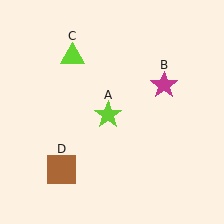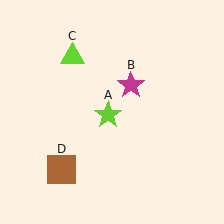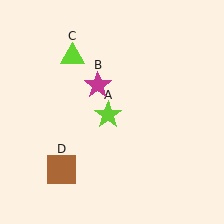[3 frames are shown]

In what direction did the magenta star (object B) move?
The magenta star (object B) moved left.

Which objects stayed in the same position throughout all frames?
Lime star (object A) and lime triangle (object C) and brown square (object D) remained stationary.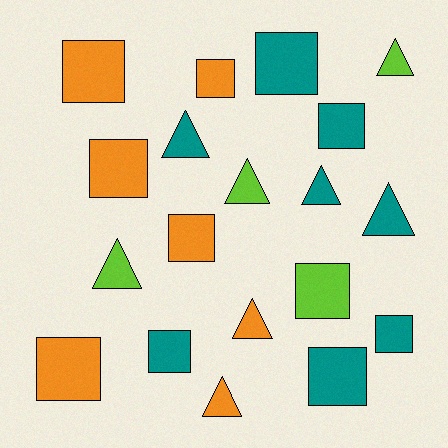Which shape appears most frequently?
Square, with 11 objects.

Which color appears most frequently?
Teal, with 8 objects.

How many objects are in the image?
There are 19 objects.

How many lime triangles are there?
There are 3 lime triangles.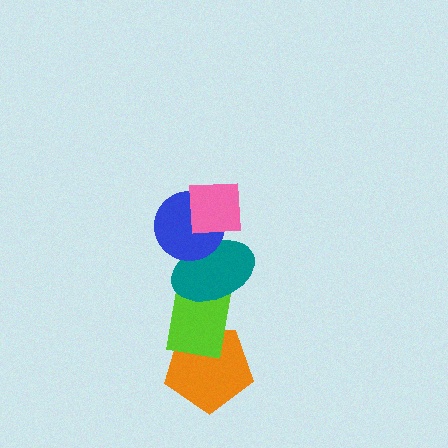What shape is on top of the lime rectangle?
The teal ellipse is on top of the lime rectangle.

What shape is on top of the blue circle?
The pink square is on top of the blue circle.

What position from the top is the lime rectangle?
The lime rectangle is 4th from the top.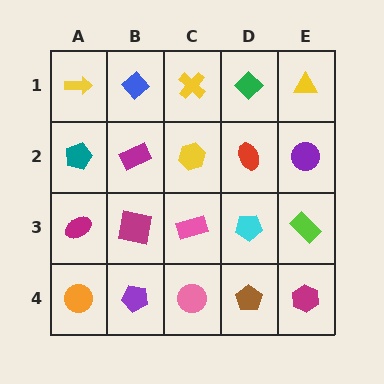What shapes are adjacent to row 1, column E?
A purple circle (row 2, column E), a green diamond (row 1, column D).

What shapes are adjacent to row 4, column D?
A cyan pentagon (row 3, column D), a pink circle (row 4, column C), a magenta hexagon (row 4, column E).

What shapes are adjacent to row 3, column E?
A purple circle (row 2, column E), a magenta hexagon (row 4, column E), a cyan pentagon (row 3, column D).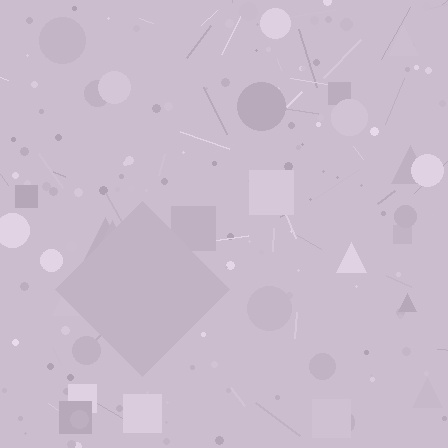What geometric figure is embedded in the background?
A diamond is embedded in the background.